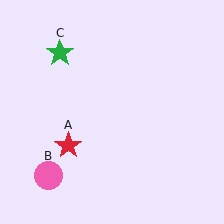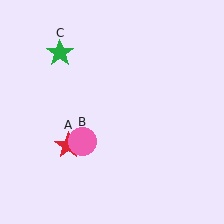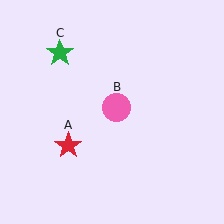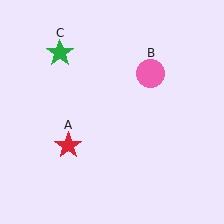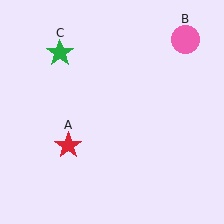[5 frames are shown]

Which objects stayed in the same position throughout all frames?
Red star (object A) and green star (object C) remained stationary.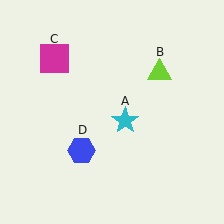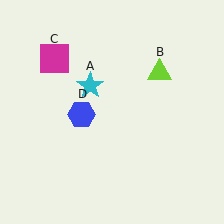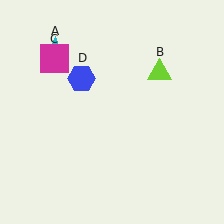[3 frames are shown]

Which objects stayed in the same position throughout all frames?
Lime triangle (object B) and magenta square (object C) remained stationary.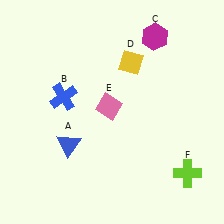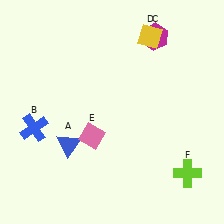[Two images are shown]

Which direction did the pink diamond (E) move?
The pink diamond (E) moved down.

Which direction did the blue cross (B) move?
The blue cross (B) moved down.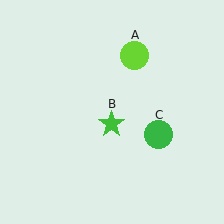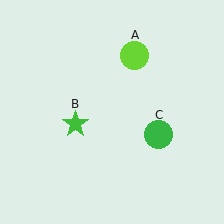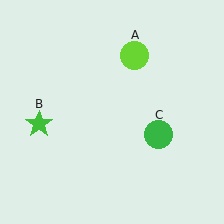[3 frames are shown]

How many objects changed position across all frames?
1 object changed position: green star (object B).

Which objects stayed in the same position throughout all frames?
Lime circle (object A) and green circle (object C) remained stationary.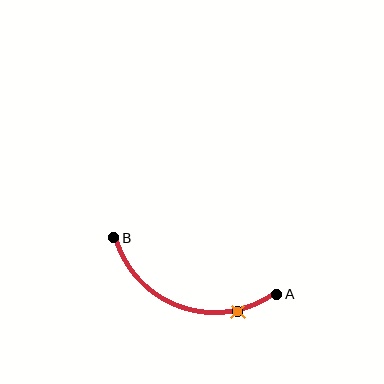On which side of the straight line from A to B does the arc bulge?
The arc bulges below the straight line connecting A and B.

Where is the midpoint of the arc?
The arc midpoint is the point on the curve farthest from the straight line joining A and B. It sits below that line.